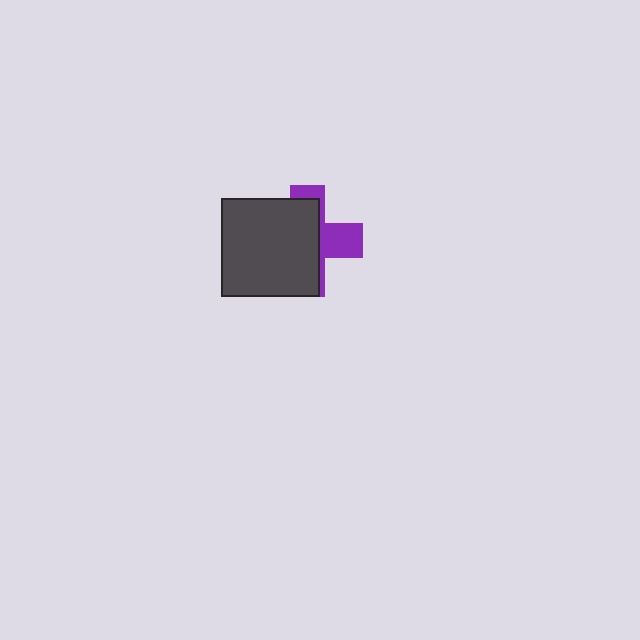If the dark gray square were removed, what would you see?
You would see the complete purple cross.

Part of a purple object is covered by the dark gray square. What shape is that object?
It is a cross.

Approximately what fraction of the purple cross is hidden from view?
Roughly 65% of the purple cross is hidden behind the dark gray square.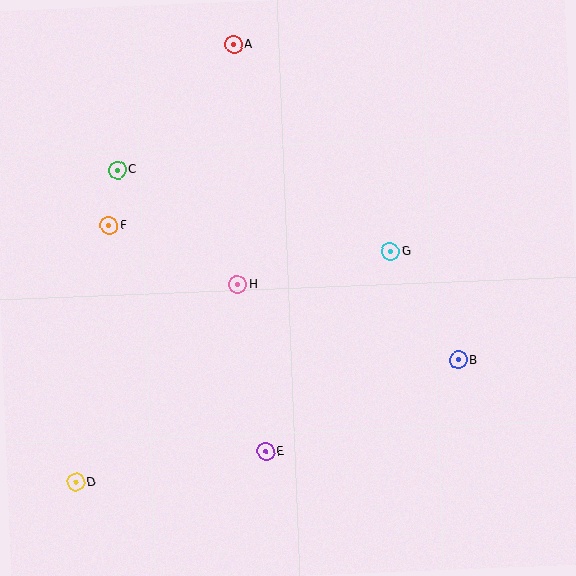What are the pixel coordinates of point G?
Point G is at (390, 252).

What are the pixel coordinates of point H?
Point H is at (237, 285).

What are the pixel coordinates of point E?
Point E is at (266, 452).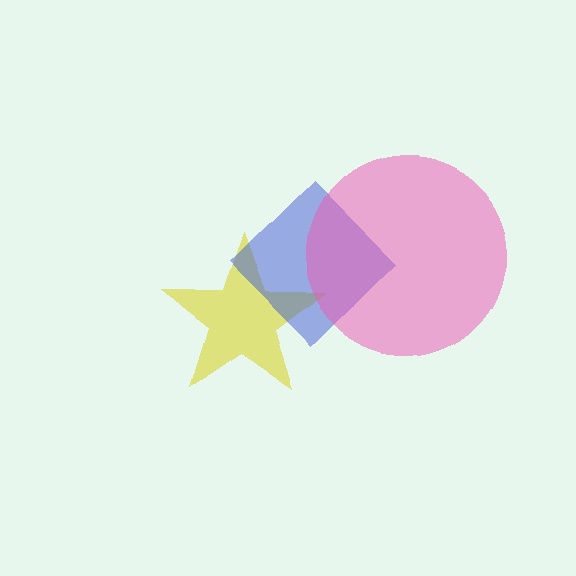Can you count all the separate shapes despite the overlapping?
Yes, there are 3 separate shapes.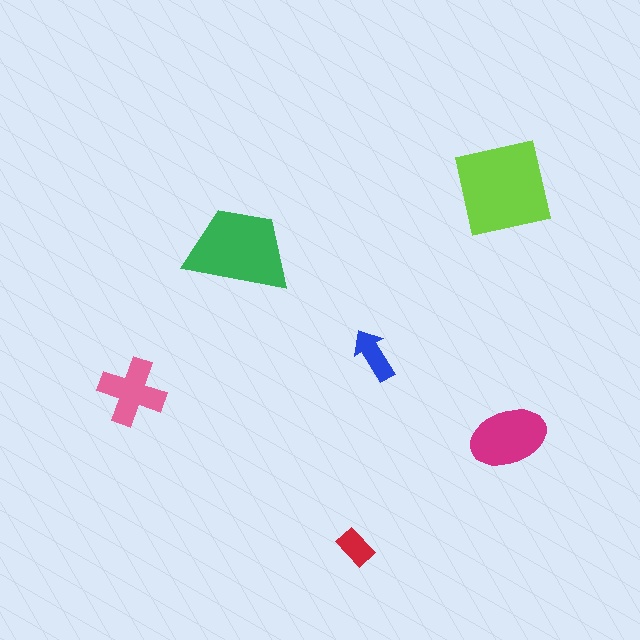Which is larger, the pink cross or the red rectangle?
The pink cross.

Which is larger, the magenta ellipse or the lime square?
The lime square.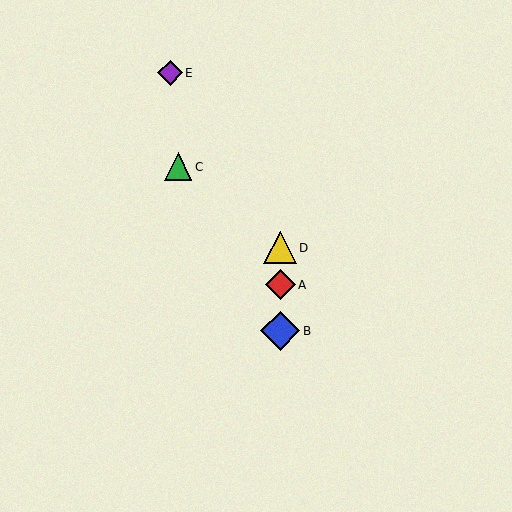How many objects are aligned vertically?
3 objects (A, B, D) are aligned vertically.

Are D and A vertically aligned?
Yes, both are at x≈280.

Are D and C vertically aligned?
No, D is at x≈280 and C is at x≈178.